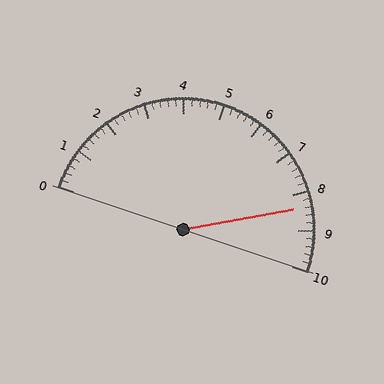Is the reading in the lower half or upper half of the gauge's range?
The reading is in the upper half of the range (0 to 10).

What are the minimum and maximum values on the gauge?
The gauge ranges from 0 to 10.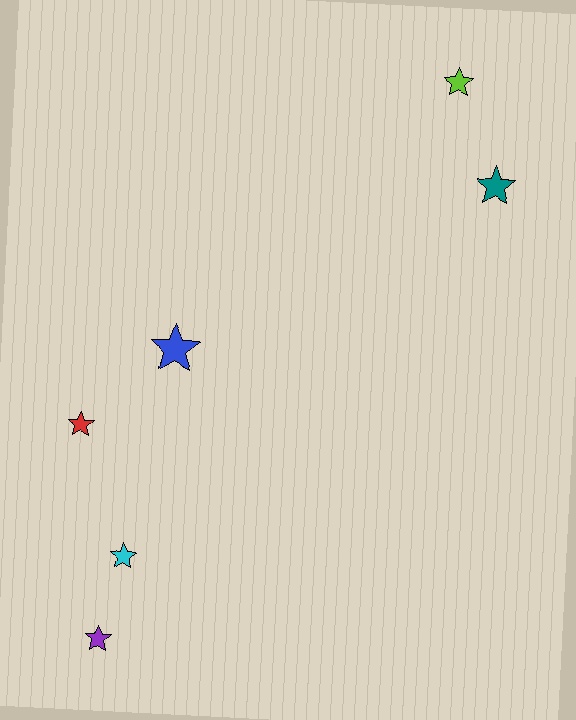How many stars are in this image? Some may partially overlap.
There are 6 stars.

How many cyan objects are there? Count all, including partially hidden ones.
There is 1 cyan object.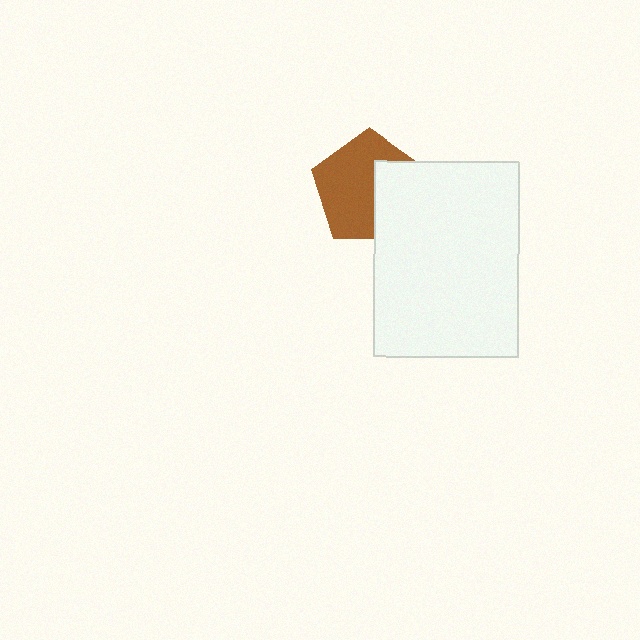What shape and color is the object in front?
The object in front is a white rectangle.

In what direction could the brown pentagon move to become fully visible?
The brown pentagon could move left. That would shift it out from behind the white rectangle entirely.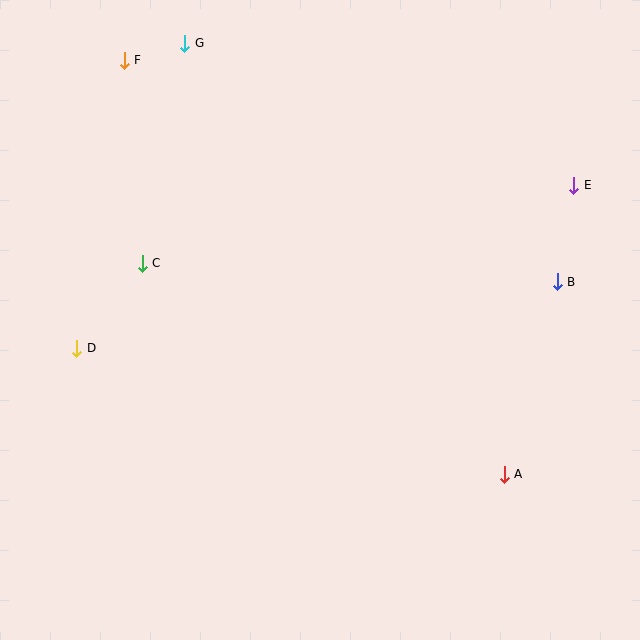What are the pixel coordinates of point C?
Point C is at (142, 263).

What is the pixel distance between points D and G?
The distance between D and G is 324 pixels.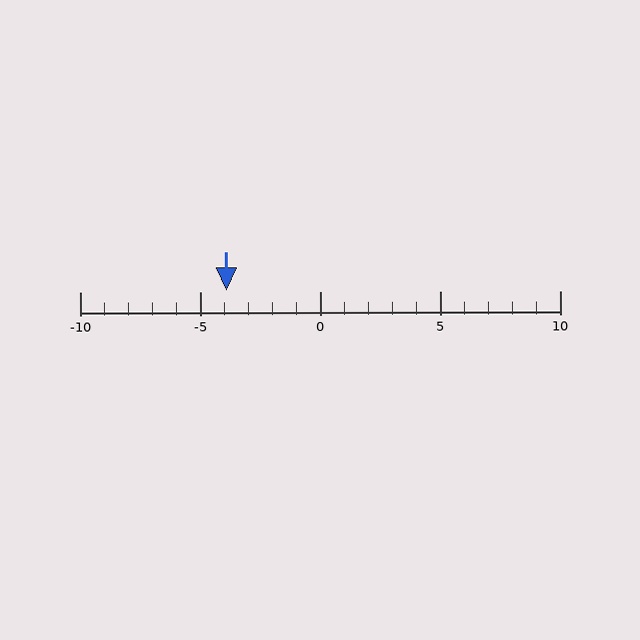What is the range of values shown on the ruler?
The ruler shows values from -10 to 10.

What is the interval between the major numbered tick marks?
The major tick marks are spaced 5 units apart.